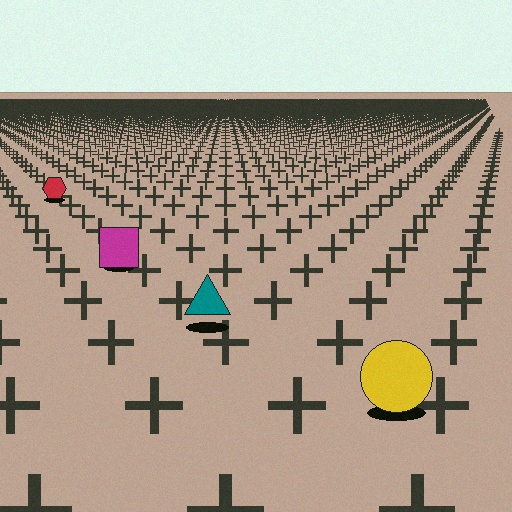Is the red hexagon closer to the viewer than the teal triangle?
No. The teal triangle is closer — you can tell from the texture gradient: the ground texture is coarser near it.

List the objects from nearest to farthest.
From nearest to farthest: the yellow circle, the teal triangle, the magenta square, the red hexagon.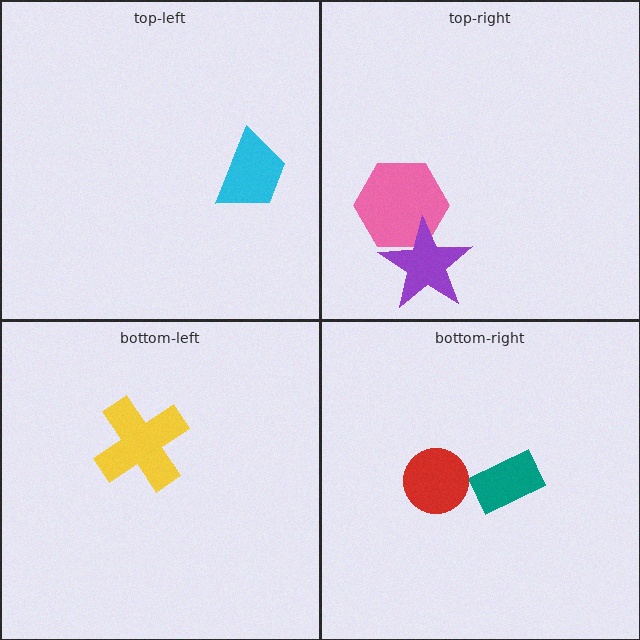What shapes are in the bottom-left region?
The yellow cross.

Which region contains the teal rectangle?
The bottom-right region.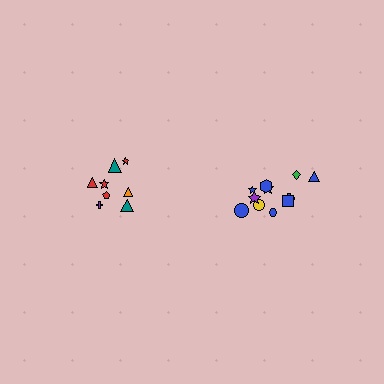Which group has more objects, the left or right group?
The right group.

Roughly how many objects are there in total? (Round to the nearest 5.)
Roughly 20 objects in total.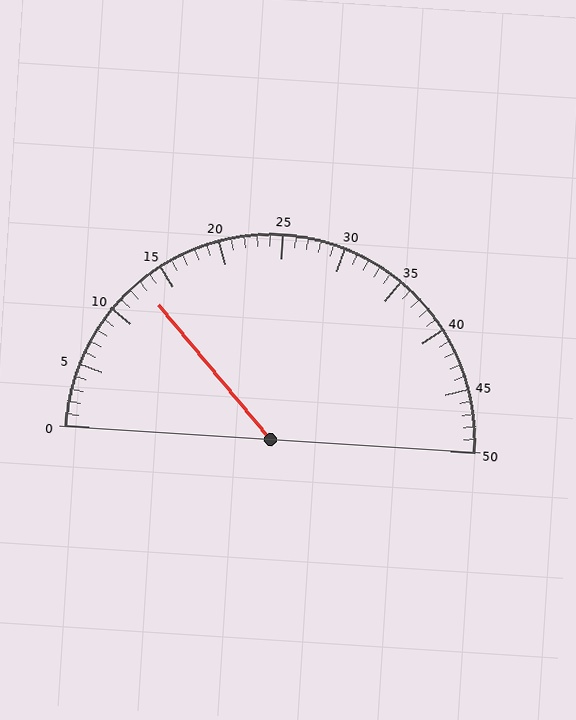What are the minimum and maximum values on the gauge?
The gauge ranges from 0 to 50.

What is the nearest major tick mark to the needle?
The nearest major tick mark is 15.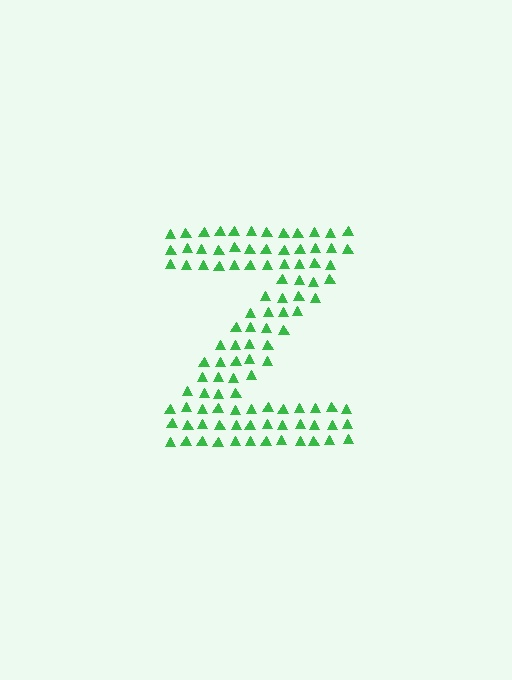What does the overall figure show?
The overall figure shows the letter Z.